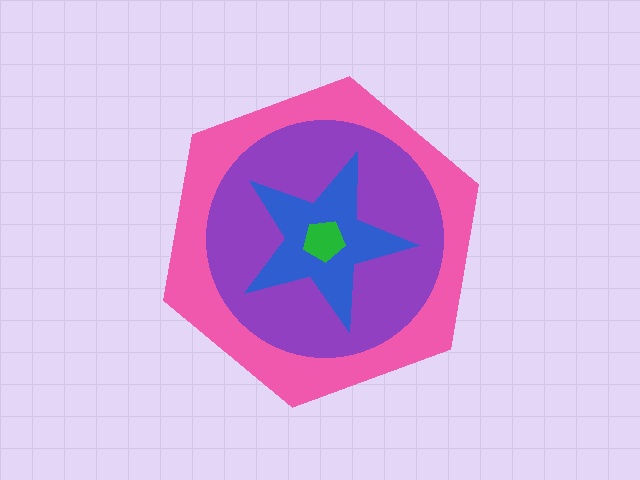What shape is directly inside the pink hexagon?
The purple circle.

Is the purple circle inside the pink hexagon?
Yes.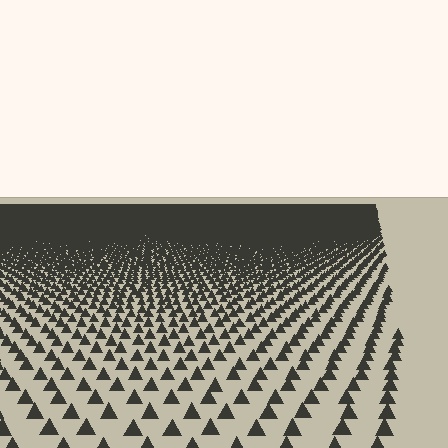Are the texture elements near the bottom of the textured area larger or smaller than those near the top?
Larger. Near the bottom, elements are closer to the viewer and appear at a bigger on-screen size.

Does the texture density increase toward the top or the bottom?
Density increases toward the top.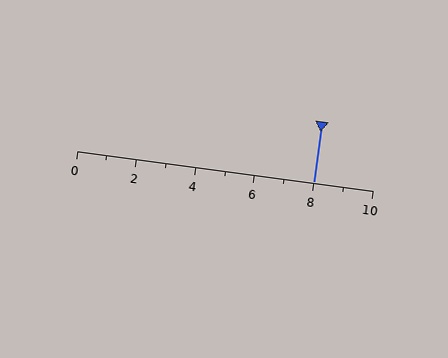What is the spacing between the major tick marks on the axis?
The major ticks are spaced 2 apart.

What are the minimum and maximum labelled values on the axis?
The axis runs from 0 to 10.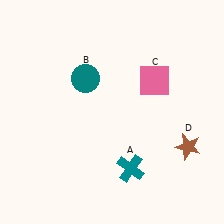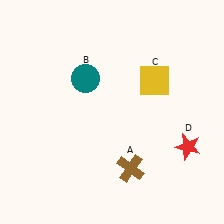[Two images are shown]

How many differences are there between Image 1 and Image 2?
There are 3 differences between the two images.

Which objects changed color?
A changed from teal to brown. C changed from pink to yellow. D changed from brown to red.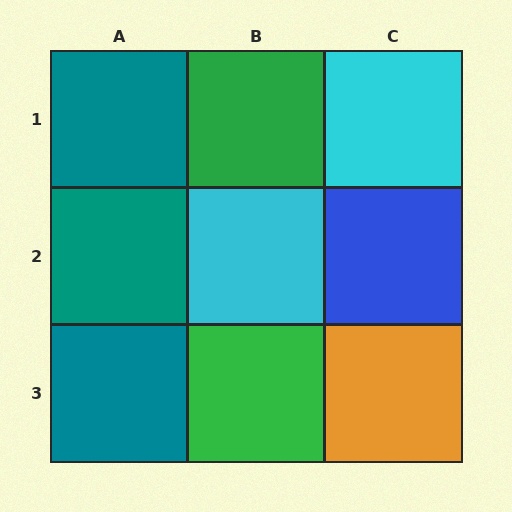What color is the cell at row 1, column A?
Teal.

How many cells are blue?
1 cell is blue.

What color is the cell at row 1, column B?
Green.